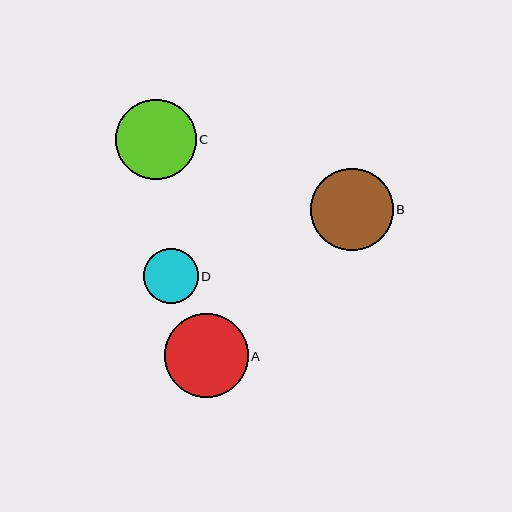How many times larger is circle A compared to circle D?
Circle A is approximately 1.5 times the size of circle D.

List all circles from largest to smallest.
From largest to smallest: A, B, C, D.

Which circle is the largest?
Circle A is the largest with a size of approximately 84 pixels.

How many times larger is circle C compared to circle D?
Circle C is approximately 1.5 times the size of circle D.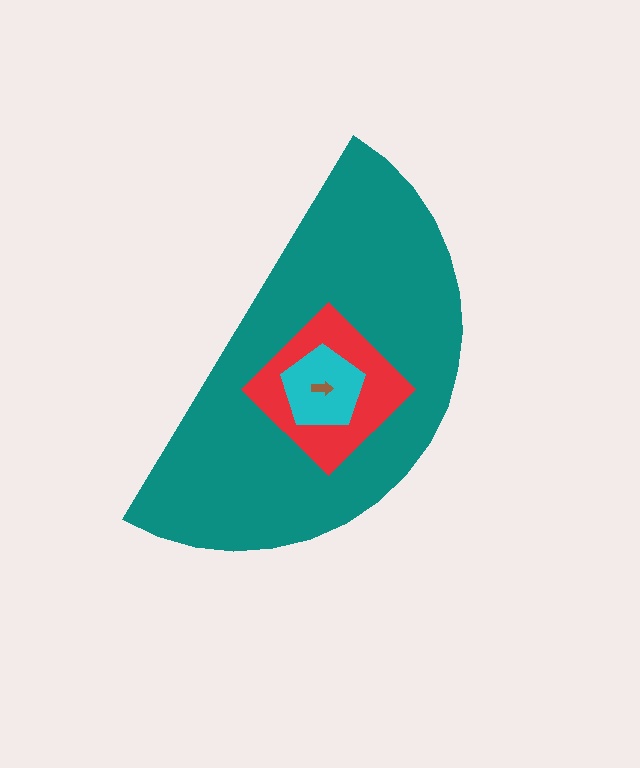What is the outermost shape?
The teal semicircle.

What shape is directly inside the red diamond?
The cyan pentagon.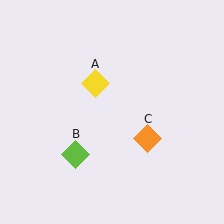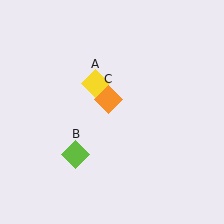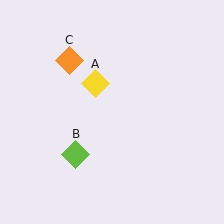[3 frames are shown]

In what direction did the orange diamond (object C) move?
The orange diamond (object C) moved up and to the left.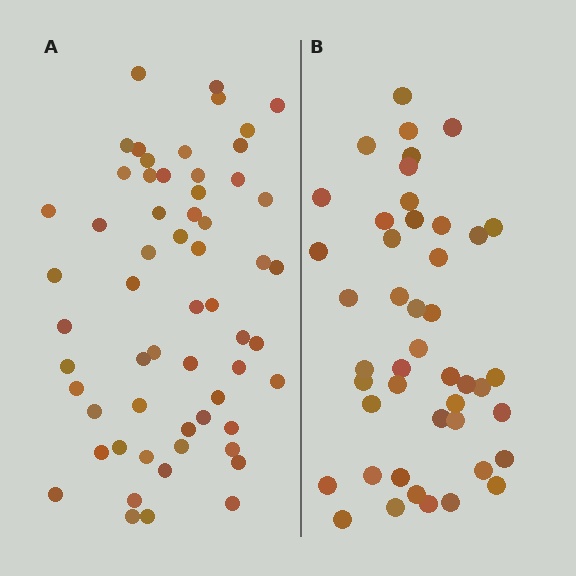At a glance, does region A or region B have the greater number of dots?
Region A (the left region) has more dots.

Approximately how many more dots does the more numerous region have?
Region A has approximately 15 more dots than region B.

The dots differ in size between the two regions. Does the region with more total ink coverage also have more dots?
No. Region B has more total ink coverage because its dots are larger, but region A actually contains more individual dots. Total area can be misleading — the number of items is what matters here.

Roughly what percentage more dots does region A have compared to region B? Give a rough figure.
About 30% more.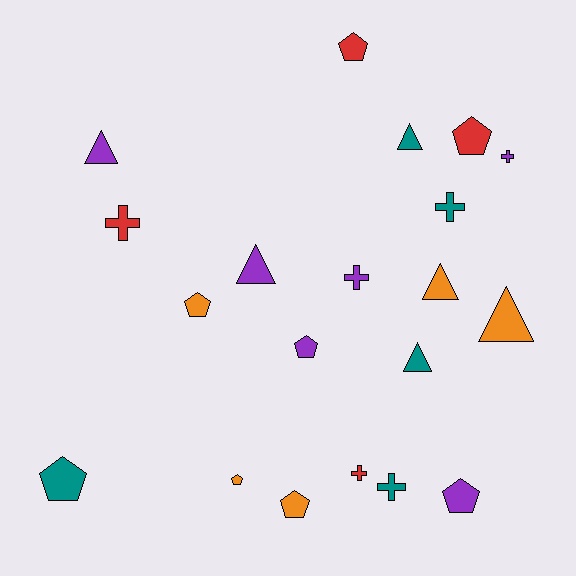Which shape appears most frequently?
Pentagon, with 8 objects.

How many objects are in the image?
There are 20 objects.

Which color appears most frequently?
Purple, with 6 objects.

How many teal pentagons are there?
There is 1 teal pentagon.